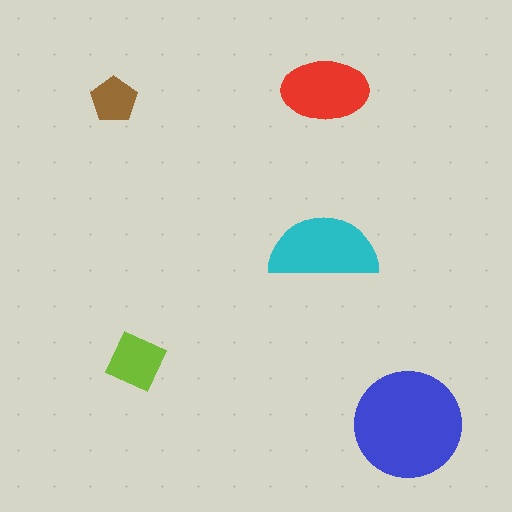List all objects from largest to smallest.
The blue circle, the cyan semicircle, the red ellipse, the lime diamond, the brown pentagon.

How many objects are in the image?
There are 5 objects in the image.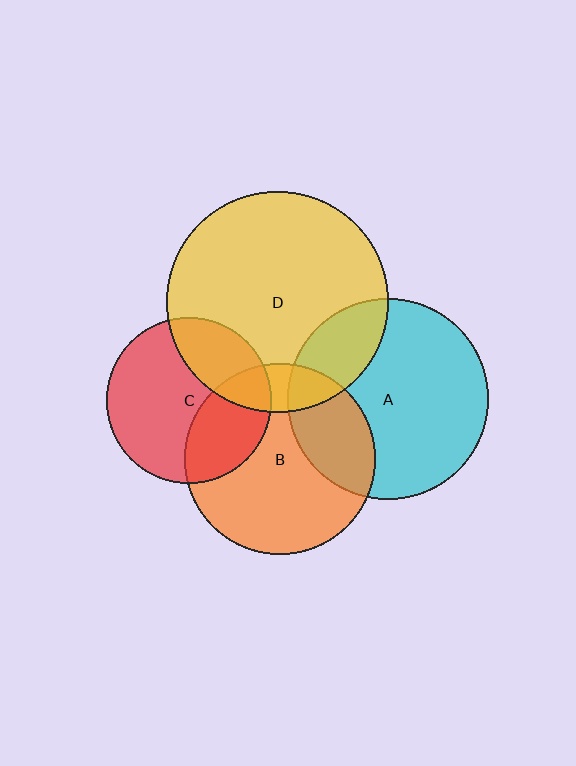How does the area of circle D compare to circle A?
Approximately 1.2 times.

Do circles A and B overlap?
Yes.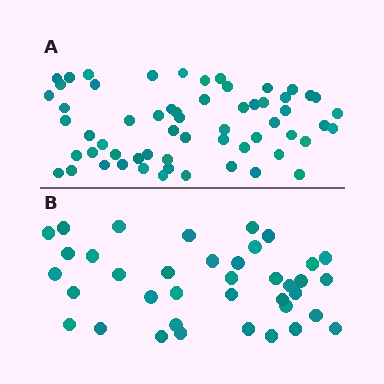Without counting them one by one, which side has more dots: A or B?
Region A (the top region) has more dots.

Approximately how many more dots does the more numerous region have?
Region A has approximately 20 more dots than region B.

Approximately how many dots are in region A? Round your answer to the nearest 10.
About 60 dots.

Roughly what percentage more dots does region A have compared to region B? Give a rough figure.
About 60% more.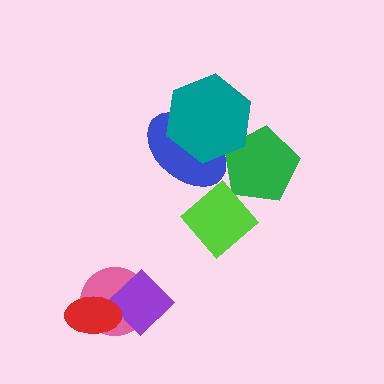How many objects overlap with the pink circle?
2 objects overlap with the pink circle.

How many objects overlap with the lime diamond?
0 objects overlap with the lime diamond.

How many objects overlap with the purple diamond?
2 objects overlap with the purple diamond.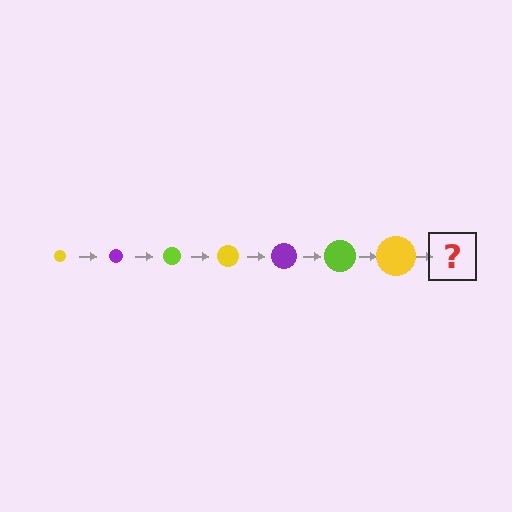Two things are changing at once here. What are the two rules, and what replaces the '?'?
The two rules are that the circle grows larger each step and the color cycles through yellow, purple, and lime. The '?' should be a purple circle, larger than the previous one.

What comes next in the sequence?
The next element should be a purple circle, larger than the previous one.